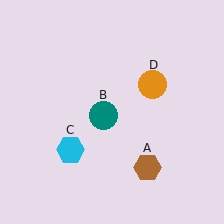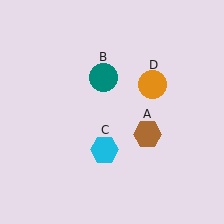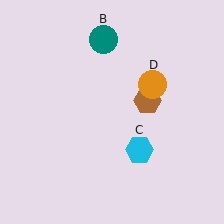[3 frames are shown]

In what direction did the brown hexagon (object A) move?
The brown hexagon (object A) moved up.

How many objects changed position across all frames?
3 objects changed position: brown hexagon (object A), teal circle (object B), cyan hexagon (object C).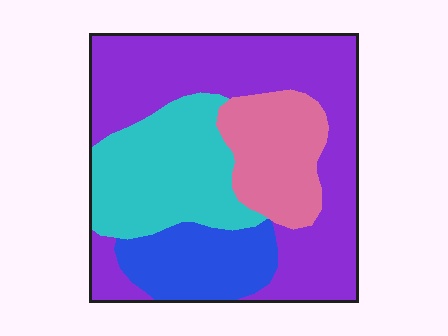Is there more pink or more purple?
Purple.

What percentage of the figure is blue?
Blue covers 15% of the figure.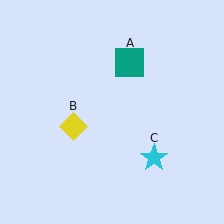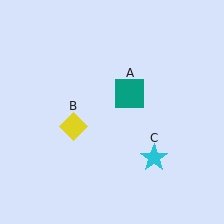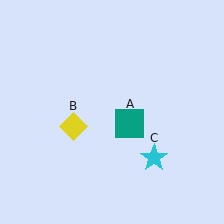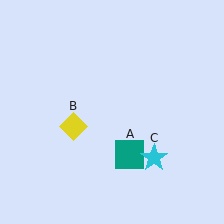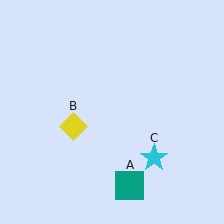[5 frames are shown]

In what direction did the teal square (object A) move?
The teal square (object A) moved down.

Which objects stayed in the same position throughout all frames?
Yellow diamond (object B) and cyan star (object C) remained stationary.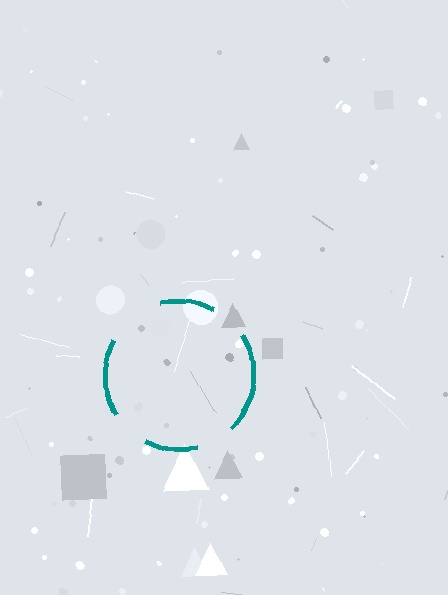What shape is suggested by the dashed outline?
The dashed outline suggests a circle.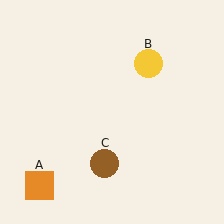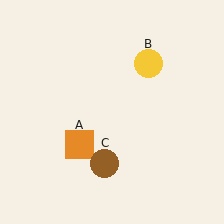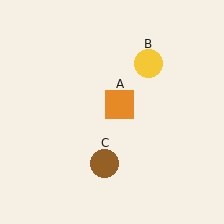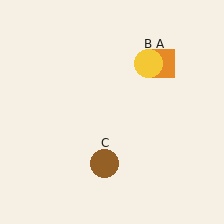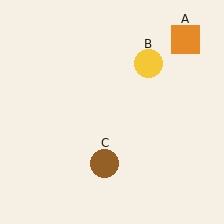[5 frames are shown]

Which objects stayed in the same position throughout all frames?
Yellow circle (object B) and brown circle (object C) remained stationary.